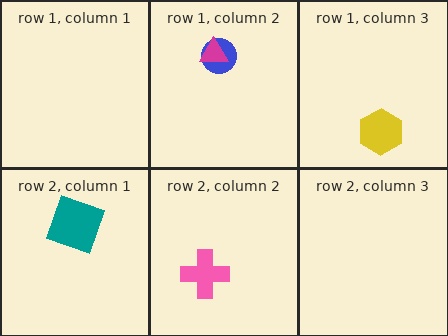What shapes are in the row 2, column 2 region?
The pink cross.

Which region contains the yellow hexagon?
The row 1, column 3 region.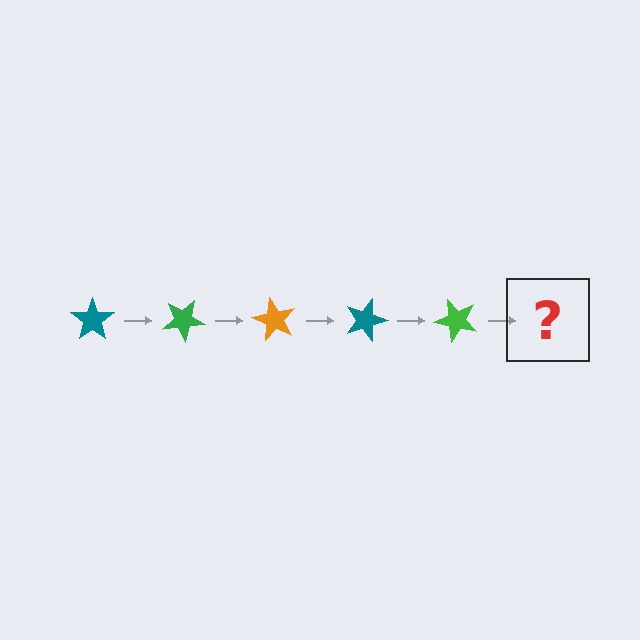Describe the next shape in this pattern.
It should be an orange star, rotated 150 degrees from the start.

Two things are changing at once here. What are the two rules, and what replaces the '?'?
The two rules are that it rotates 30 degrees each step and the color cycles through teal, green, and orange. The '?' should be an orange star, rotated 150 degrees from the start.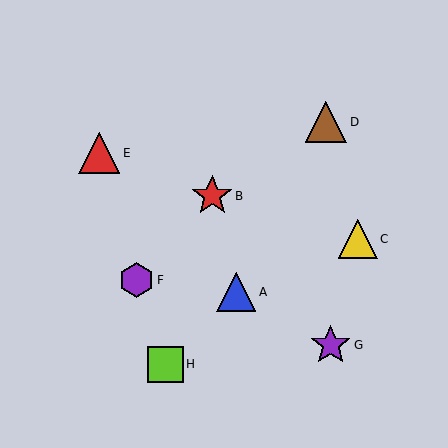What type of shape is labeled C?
Shape C is a yellow triangle.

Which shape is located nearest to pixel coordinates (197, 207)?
The red star (labeled B) at (212, 196) is nearest to that location.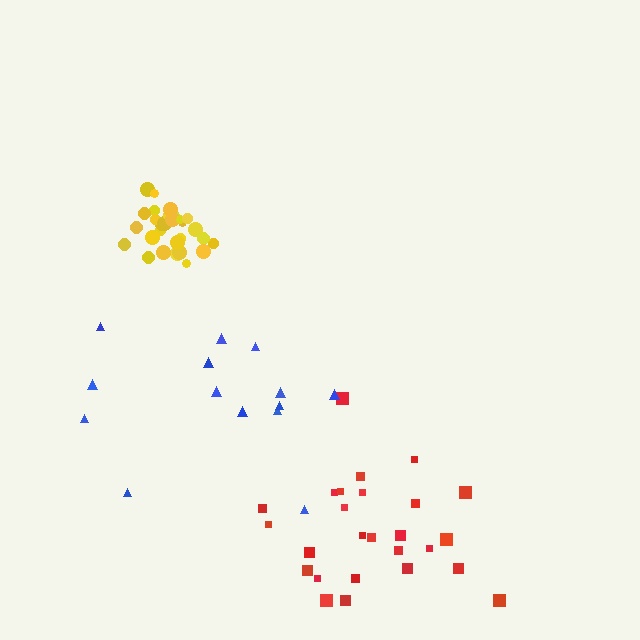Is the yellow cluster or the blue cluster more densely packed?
Yellow.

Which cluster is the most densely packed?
Yellow.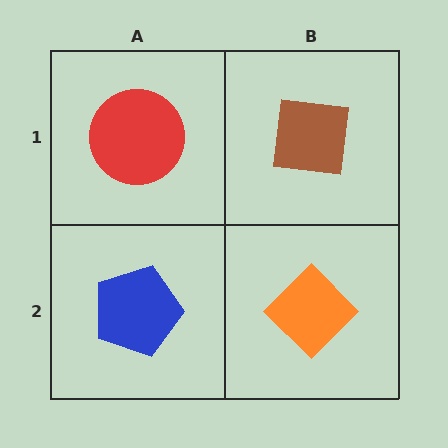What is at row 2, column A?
A blue pentagon.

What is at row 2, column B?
An orange diamond.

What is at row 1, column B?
A brown square.